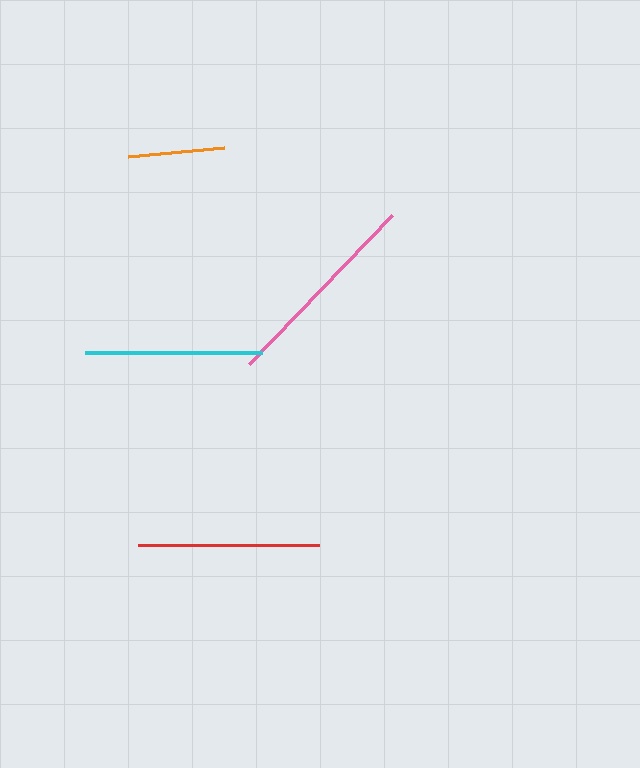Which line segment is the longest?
The pink line is the longest at approximately 206 pixels.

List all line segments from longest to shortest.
From longest to shortest: pink, red, cyan, orange.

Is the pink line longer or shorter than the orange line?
The pink line is longer than the orange line.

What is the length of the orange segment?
The orange segment is approximately 97 pixels long.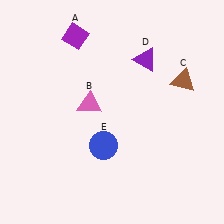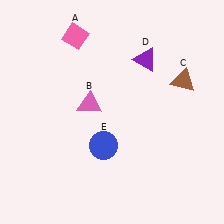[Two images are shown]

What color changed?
The diamond (A) changed from purple in Image 1 to pink in Image 2.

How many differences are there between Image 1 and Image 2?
There is 1 difference between the two images.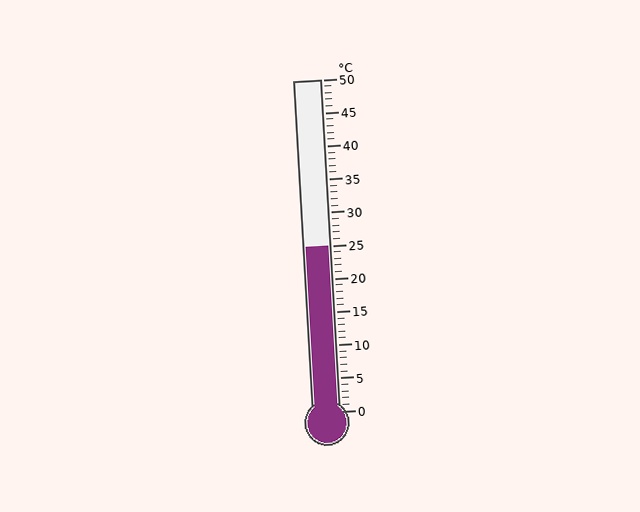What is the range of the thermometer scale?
The thermometer scale ranges from 0°C to 50°C.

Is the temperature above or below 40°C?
The temperature is below 40°C.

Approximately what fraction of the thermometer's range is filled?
The thermometer is filled to approximately 50% of its range.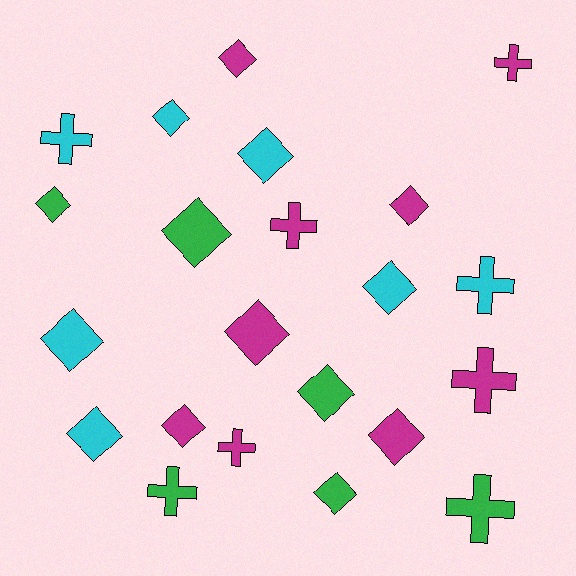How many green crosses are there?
There are 2 green crosses.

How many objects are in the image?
There are 22 objects.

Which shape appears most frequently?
Diamond, with 14 objects.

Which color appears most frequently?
Magenta, with 9 objects.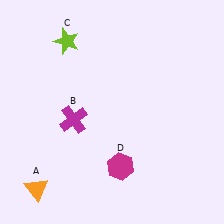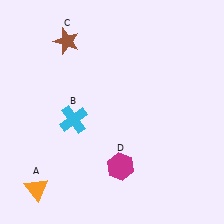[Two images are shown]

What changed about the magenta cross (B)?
In Image 1, B is magenta. In Image 2, it changed to cyan.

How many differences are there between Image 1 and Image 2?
There are 2 differences between the two images.